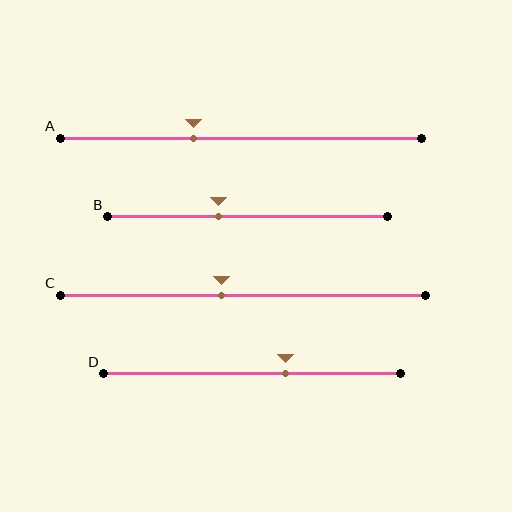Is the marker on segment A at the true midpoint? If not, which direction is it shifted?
No, the marker on segment A is shifted to the left by about 13% of the segment length.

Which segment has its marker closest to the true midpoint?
Segment C has its marker closest to the true midpoint.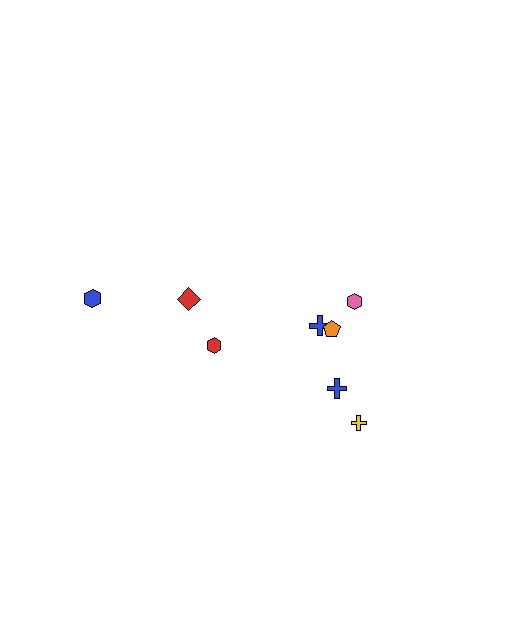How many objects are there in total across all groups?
There are 8 objects.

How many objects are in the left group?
There are 3 objects.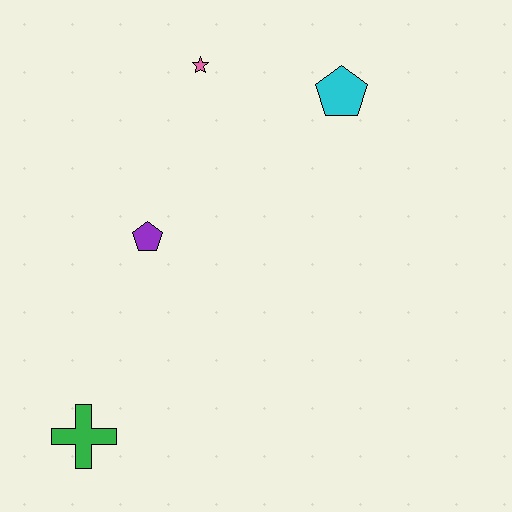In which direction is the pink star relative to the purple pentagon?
The pink star is above the purple pentagon.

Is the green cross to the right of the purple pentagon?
No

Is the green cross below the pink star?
Yes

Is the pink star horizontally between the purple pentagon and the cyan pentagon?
Yes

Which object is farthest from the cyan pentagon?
The green cross is farthest from the cyan pentagon.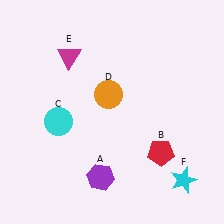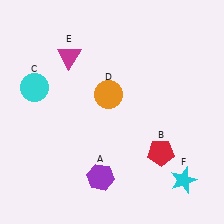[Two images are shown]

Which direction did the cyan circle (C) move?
The cyan circle (C) moved up.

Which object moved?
The cyan circle (C) moved up.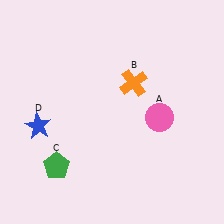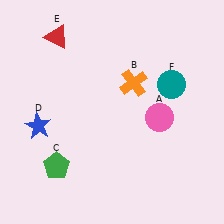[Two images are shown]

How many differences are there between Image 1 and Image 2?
There are 2 differences between the two images.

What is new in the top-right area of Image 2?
A teal circle (F) was added in the top-right area of Image 2.